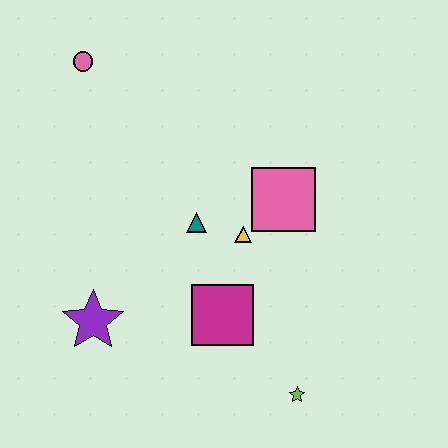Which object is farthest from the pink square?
The pink circle is farthest from the pink square.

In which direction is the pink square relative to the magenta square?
The pink square is above the magenta square.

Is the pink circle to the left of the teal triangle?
Yes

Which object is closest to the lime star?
The magenta square is closest to the lime star.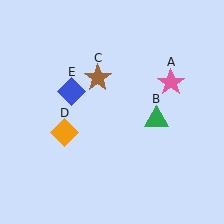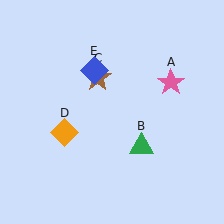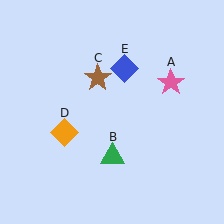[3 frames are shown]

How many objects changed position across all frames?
2 objects changed position: green triangle (object B), blue diamond (object E).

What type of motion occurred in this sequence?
The green triangle (object B), blue diamond (object E) rotated clockwise around the center of the scene.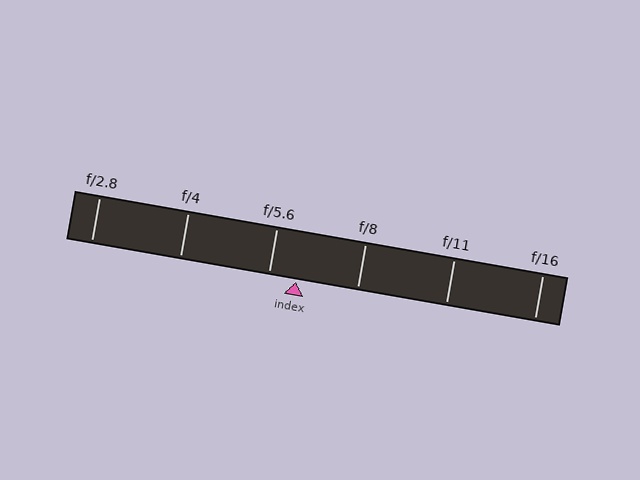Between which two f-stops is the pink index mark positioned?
The index mark is between f/5.6 and f/8.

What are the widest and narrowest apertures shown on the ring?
The widest aperture shown is f/2.8 and the narrowest is f/16.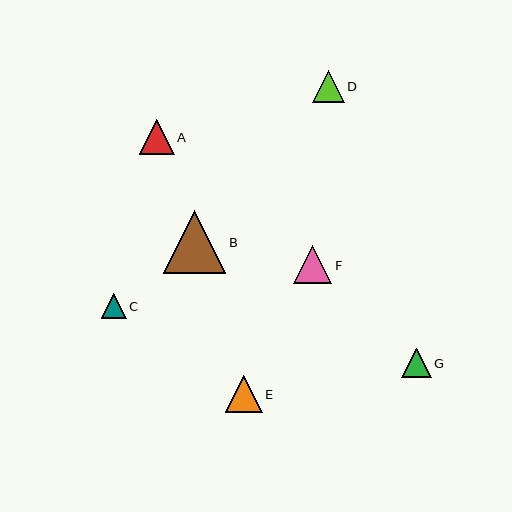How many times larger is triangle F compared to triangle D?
Triangle F is approximately 1.2 times the size of triangle D.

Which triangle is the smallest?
Triangle C is the smallest with a size of approximately 25 pixels.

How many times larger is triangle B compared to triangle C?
Triangle B is approximately 2.5 times the size of triangle C.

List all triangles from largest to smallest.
From largest to smallest: B, F, E, A, D, G, C.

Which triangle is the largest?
Triangle B is the largest with a size of approximately 62 pixels.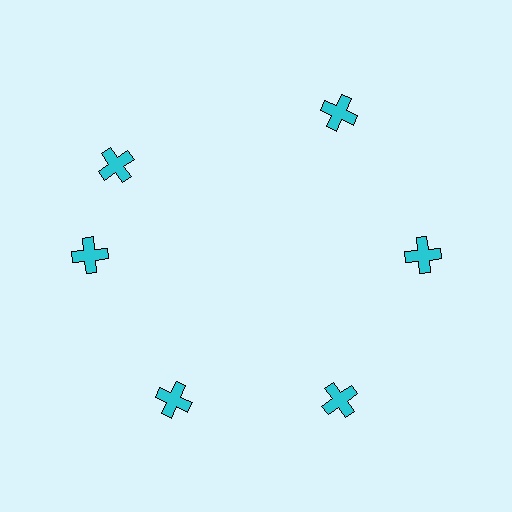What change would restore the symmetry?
The symmetry would be restored by rotating it back into even spacing with its neighbors so that all 6 crosses sit at equal angles and equal distance from the center.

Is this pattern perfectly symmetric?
No. The 6 cyan crosses are arranged in a ring, but one element near the 11 o'clock position is rotated out of alignment along the ring, breaking the 6-fold rotational symmetry.